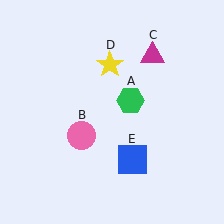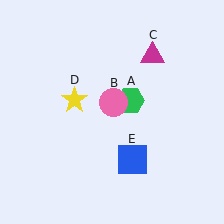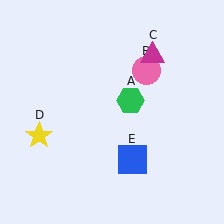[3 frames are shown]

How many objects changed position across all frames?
2 objects changed position: pink circle (object B), yellow star (object D).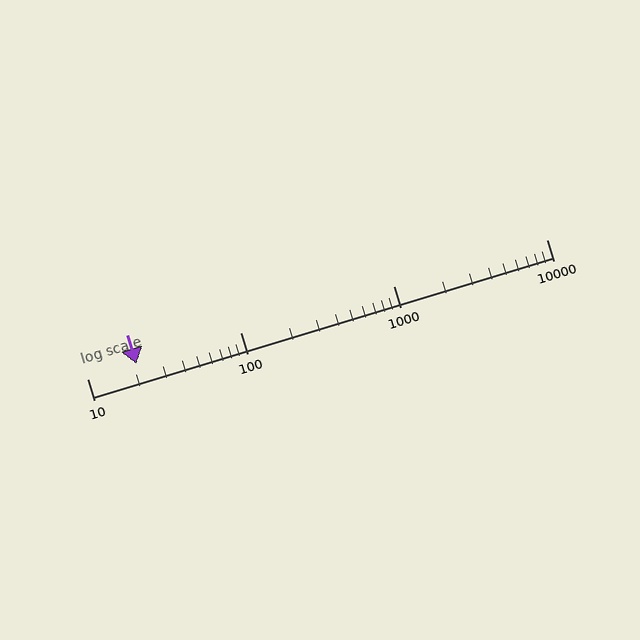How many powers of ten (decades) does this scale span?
The scale spans 3 decades, from 10 to 10000.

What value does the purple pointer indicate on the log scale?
The pointer indicates approximately 21.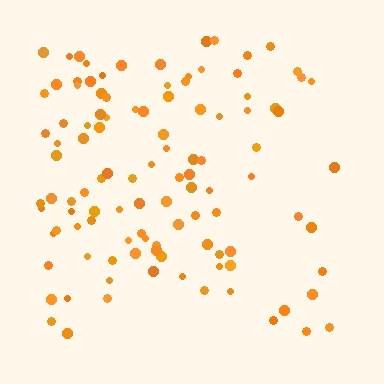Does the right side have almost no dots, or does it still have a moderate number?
Still a moderate number, just noticeably fewer than the left.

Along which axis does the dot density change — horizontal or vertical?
Horizontal.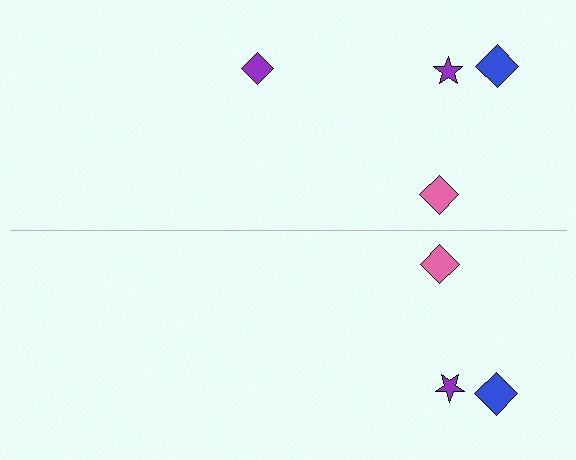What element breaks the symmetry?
A purple diamond is missing from the bottom side.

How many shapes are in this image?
There are 7 shapes in this image.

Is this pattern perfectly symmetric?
No, the pattern is not perfectly symmetric. A purple diamond is missing from the bottom side.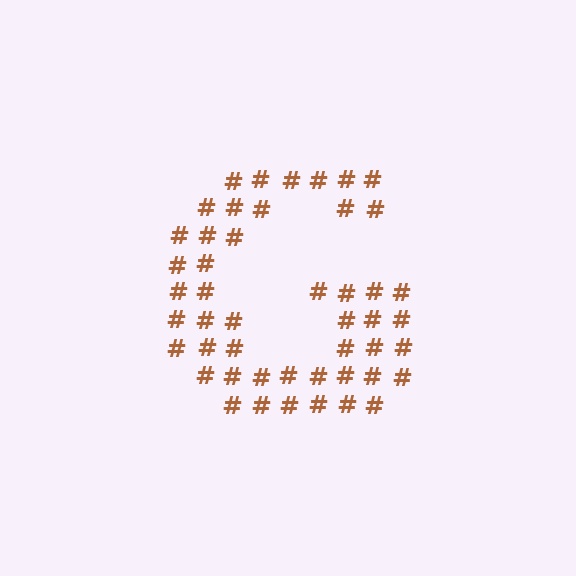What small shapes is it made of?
It is made of small hash symbols.